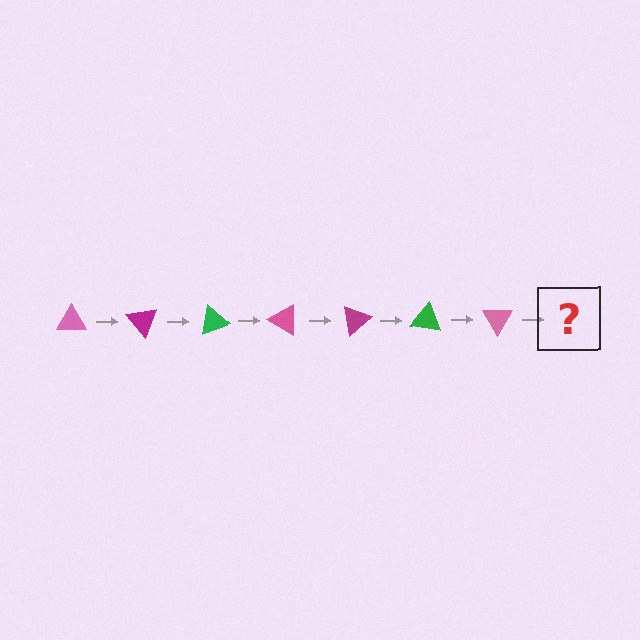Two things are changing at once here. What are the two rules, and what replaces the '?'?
The two rules are that it rotates 50 degrees each step and the color cycles through pink, magenta, and green. The '?' should be a magenta triangle, rotated 350 degrees from the start.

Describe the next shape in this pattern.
It should be a magenta triangle, rotated 350 degrees from the start.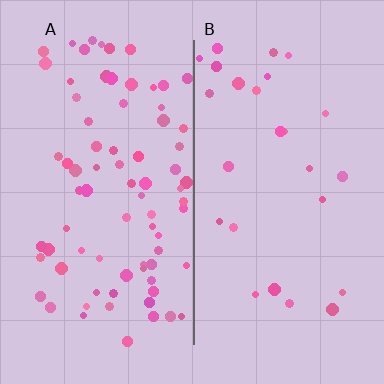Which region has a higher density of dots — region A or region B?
A (the left).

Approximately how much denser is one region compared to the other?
Approximately 3.0× — region A over region B.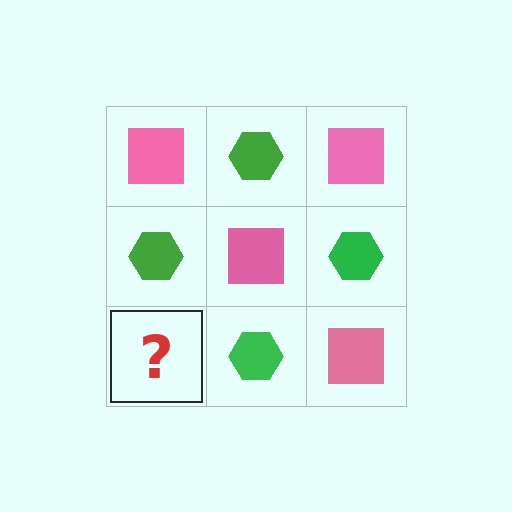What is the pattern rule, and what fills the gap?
The rule is that it alternates pink square and green hexagon in a checkerboard pattern. The gap should be filled with a pink square.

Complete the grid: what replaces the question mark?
The question mark should be replaced with a pink square.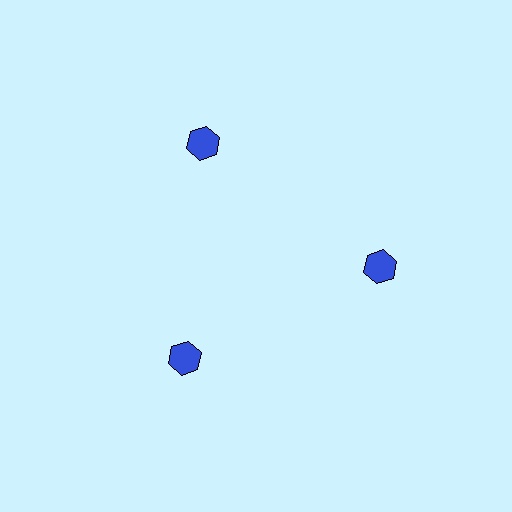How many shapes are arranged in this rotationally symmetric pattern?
There are 3 shapes, arranged in 3 groups of 1.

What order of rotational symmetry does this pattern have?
This pattern has 3-fold rotational symmetry.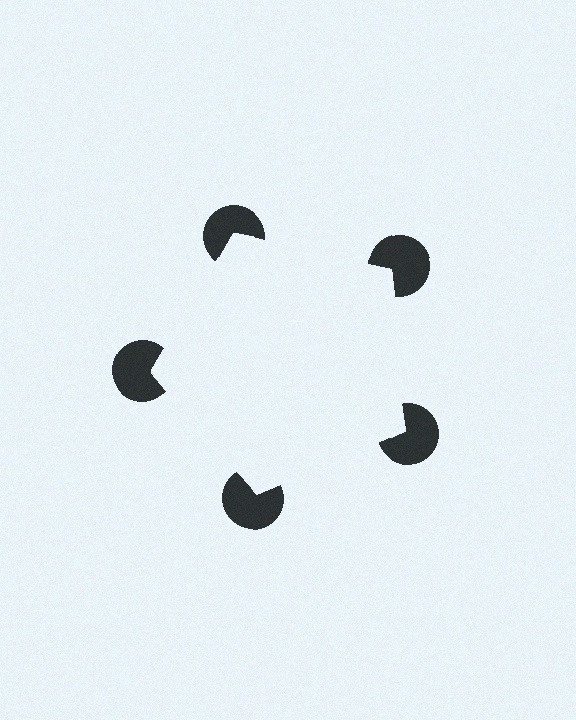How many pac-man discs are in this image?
There are 5 — one at each vertex of the illusory pentagon.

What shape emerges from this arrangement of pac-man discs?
An illusory pentagon — its edges are inferred from the aligned wedge cuts in the pac-man discs, not physically drawn.